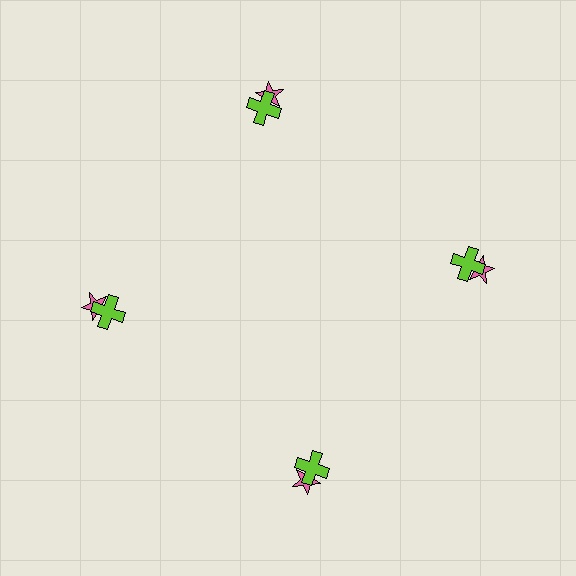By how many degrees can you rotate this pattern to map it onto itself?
The pattern maps onto itself every 90 degrees of rotation.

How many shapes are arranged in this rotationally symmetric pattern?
There are 8 shapes, arranged in 4 groups of 2.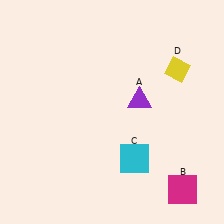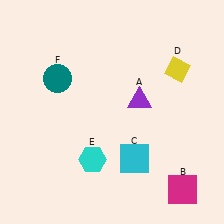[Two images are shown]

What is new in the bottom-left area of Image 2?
A cyan hexagon (E) was added in the bottom-left area of Image 2.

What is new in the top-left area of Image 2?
A teal circle (F) was added in the top-left area of Image 2.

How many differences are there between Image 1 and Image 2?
There are 2 differences between the two images.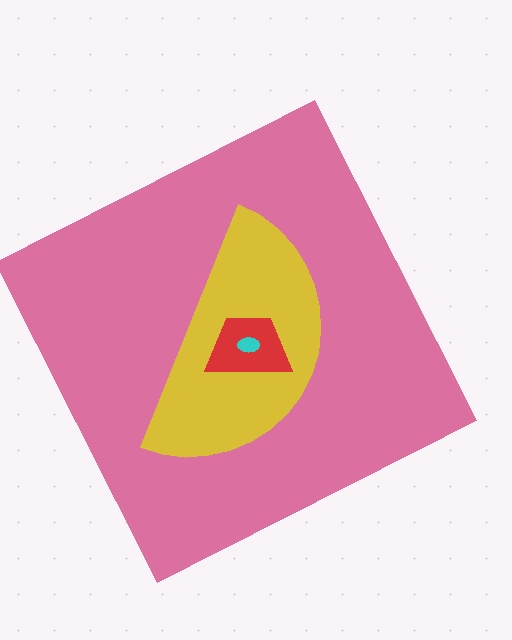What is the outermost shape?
The pink square.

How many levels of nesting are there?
4.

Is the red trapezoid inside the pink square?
Yes.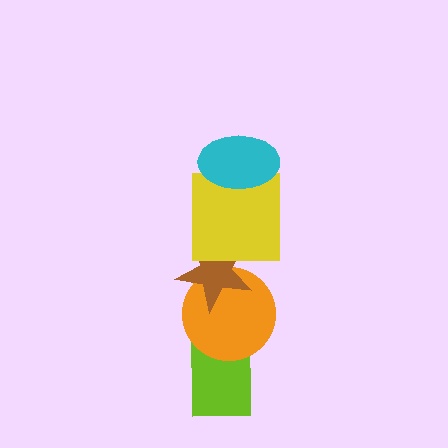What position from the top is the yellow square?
The yellow square is 2nd from the top.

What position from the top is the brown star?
The brown star is 3rd from the top.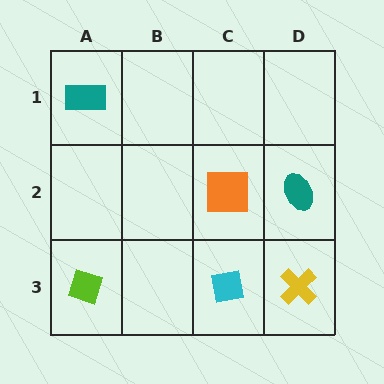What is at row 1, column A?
A teal rectangle.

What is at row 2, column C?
An orange square.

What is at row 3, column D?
A yellow cross.